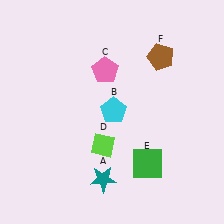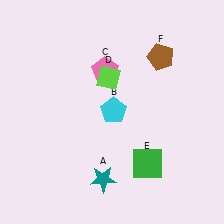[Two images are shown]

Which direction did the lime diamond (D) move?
The lime diamond (D) moved up.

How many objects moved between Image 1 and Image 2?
1 object moved between the two images.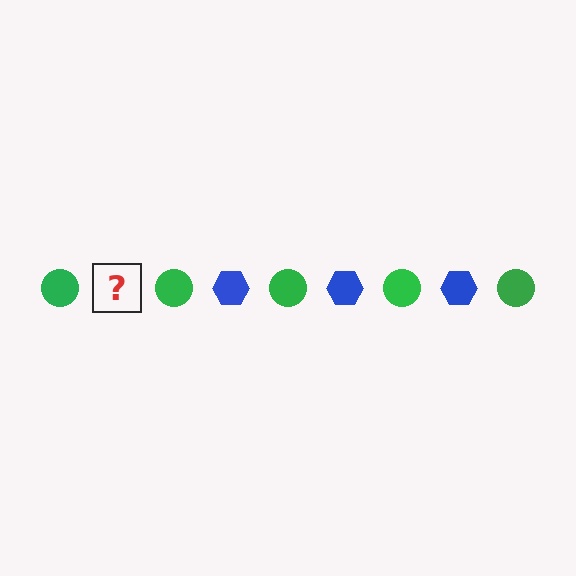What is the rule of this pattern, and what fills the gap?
The rule is that the pattern alternates between green circle and blue hexagon. The gap should be filled with a blue hexagon.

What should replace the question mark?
The question mark should be replaced with a blue hexagon.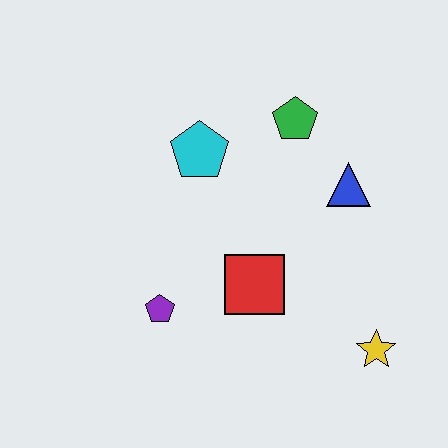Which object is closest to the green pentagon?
The blue triangle is closest to the green pentagon.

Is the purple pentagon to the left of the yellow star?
Yes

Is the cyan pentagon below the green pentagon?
Yes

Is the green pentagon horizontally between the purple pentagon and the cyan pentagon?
No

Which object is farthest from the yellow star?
The cyan pentagon is farthest from the yellow star.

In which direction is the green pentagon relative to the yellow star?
The green pentagon is above the yellow star.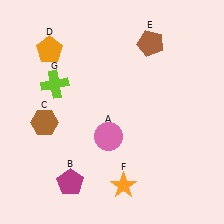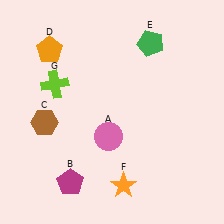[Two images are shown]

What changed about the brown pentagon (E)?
In Image 1, E is brown. In Image 2, it changed to green.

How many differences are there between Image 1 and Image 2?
There is 1 difference between the two images.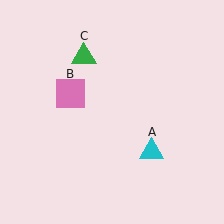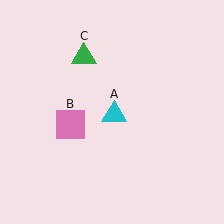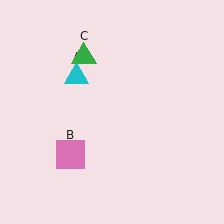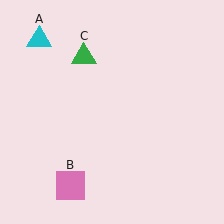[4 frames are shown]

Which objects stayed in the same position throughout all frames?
Green triangle (object C) remained stationary.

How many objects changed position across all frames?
2 objects changed position: cyan triangle (object A), pink square (object B).